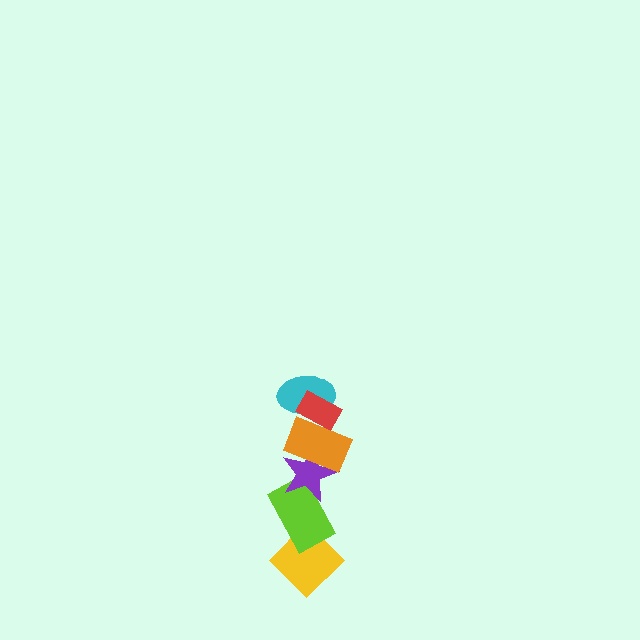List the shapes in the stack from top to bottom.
From top to bottom: the red rectangle, the cyan ellipse, the orange rectangle, the purple star, the lime rectangle, the yellow diamond.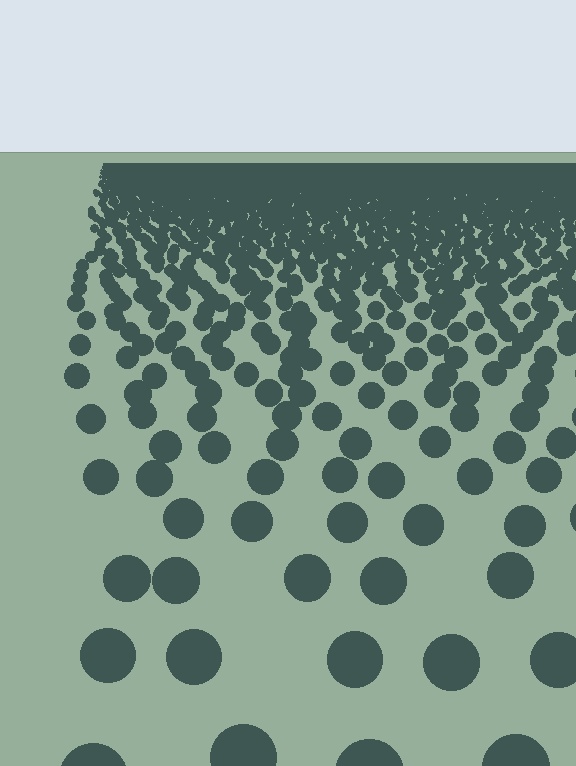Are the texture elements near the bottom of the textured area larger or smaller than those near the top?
Larger. Near the bottom, elements are closer to the viewer and appear at a bigger on-screen size.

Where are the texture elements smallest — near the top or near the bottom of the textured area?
Near the top.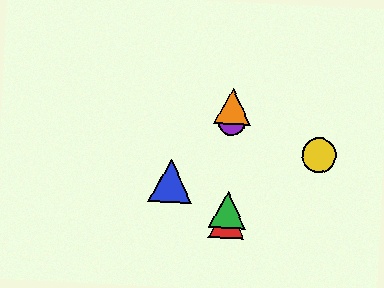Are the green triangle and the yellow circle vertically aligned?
No, the green triangle is at x≈227 and the yellow circle is at x≈319.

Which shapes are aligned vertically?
The red triangle, the green triangle, the purple circle, the orange triangle are aligned vertically.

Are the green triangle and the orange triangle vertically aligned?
Yes, both are at x≈227.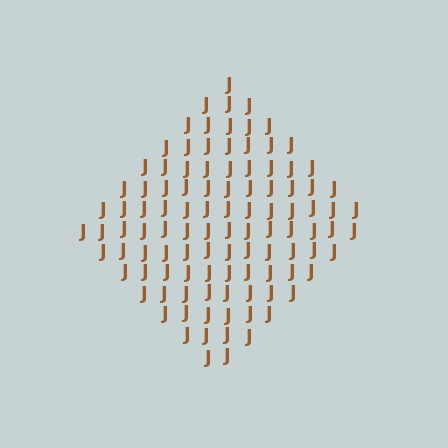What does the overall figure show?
The overall figure shows a diamond.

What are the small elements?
The small elements are letter J's.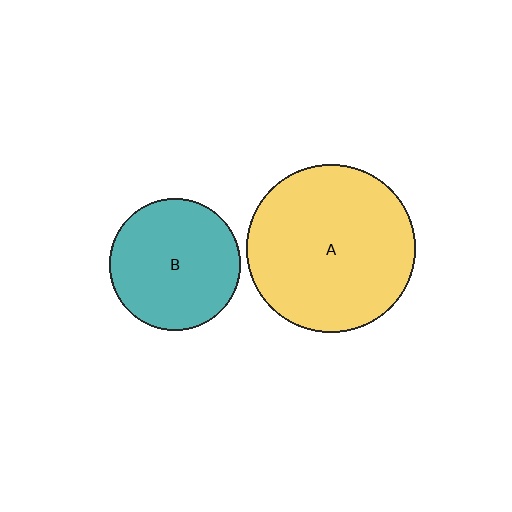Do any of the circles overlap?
No, none of the circles overlap.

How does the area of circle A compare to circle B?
Approximately 1.7 times.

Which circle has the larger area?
Circle A (yellow).